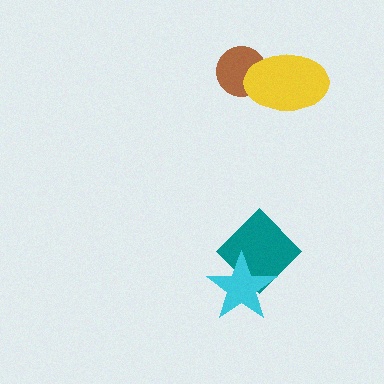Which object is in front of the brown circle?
The yellow ellipse is in front of the brown circle.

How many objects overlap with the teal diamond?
1 object overlaps with the teal diamond.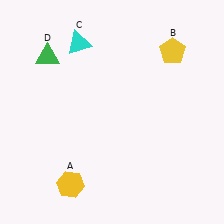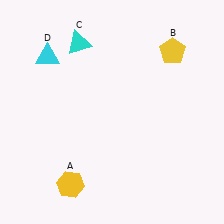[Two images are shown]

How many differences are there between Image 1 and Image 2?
There is 1 difference between the two images.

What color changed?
The triangle (D) changed from green in Image 1 to cyan in Image 2.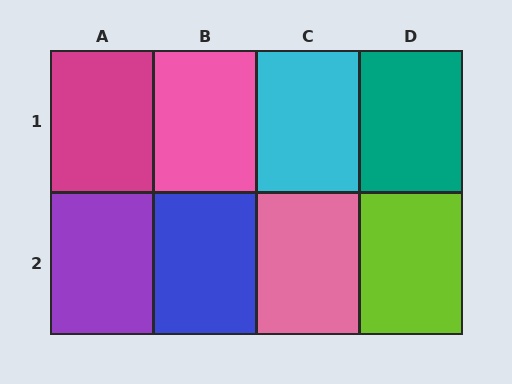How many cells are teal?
1 cell is teal.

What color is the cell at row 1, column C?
Cyan.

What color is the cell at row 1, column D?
Teal.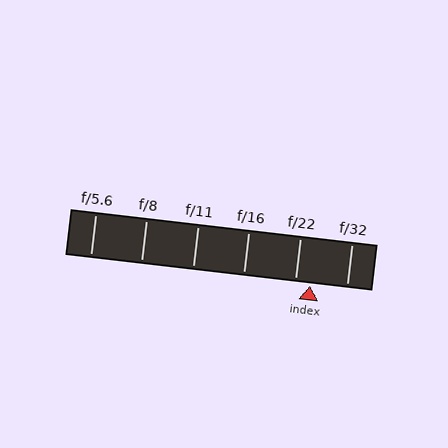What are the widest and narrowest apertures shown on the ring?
The widest aperture shown is f/5.6 and the narrowest is f/32.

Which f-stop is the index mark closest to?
The index mark is closest to f/22.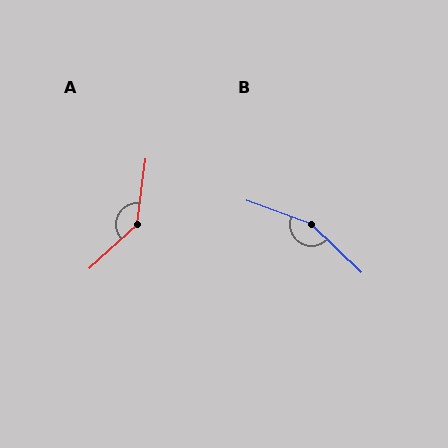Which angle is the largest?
B, at approximately 157 degrees.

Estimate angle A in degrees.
Approximately 140 degrees.